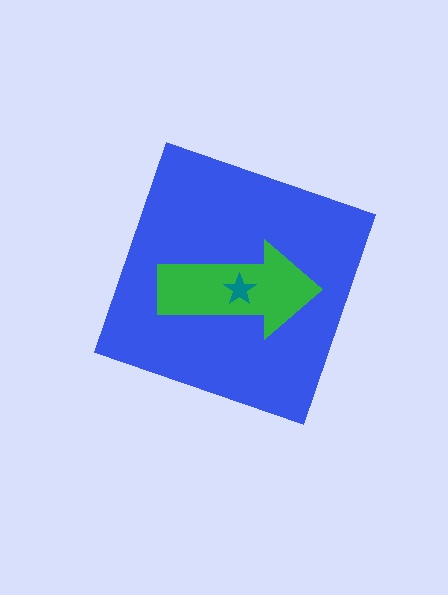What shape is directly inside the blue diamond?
The green arrow.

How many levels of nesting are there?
3.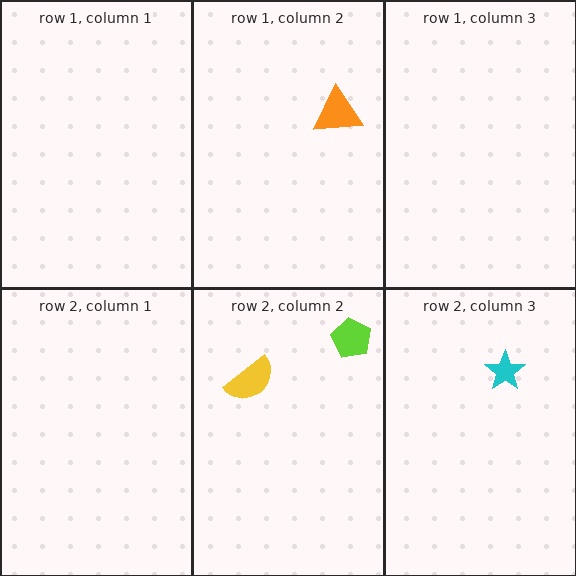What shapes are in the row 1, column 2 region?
The orange triangle.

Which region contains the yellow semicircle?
The row 2, column 2 region.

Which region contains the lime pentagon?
The row 2, column 2 region.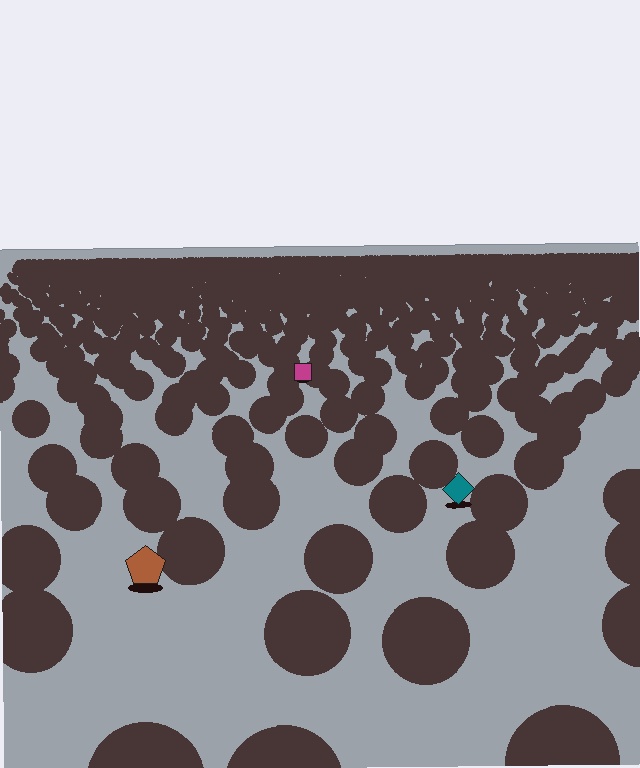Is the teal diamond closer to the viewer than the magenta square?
Yes. The teal diamond is closer — you can tell from the texture gradient: the ground texture is coarser near it.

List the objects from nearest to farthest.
From nearest to farthest: the brown pentagon, the teal diamond, the magenta square.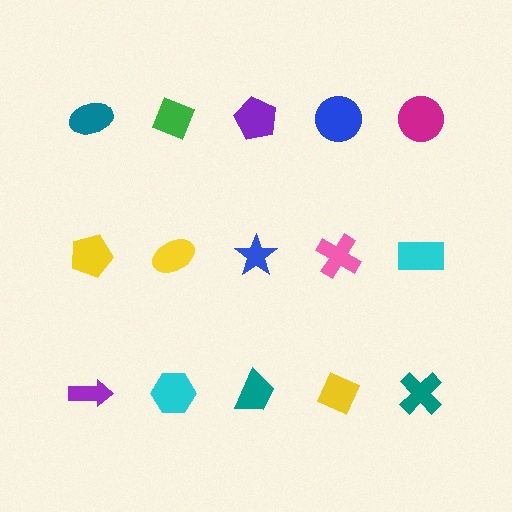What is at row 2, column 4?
A pink cross.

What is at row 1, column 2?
A green diamond.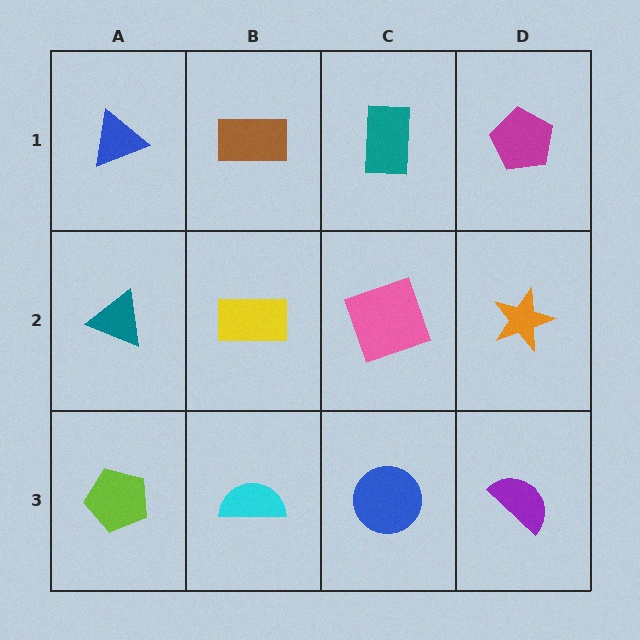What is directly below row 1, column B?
A yellow rectangle.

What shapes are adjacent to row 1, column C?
A pink square (row 2, column C), a brown rectangle (row 1, column B), a magenta pentagon (row 1, column D).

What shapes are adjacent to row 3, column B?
A yellow rectangle (row 2, column B), a lime pentagon (row 3, column A), a blue circle (row 3, column C).